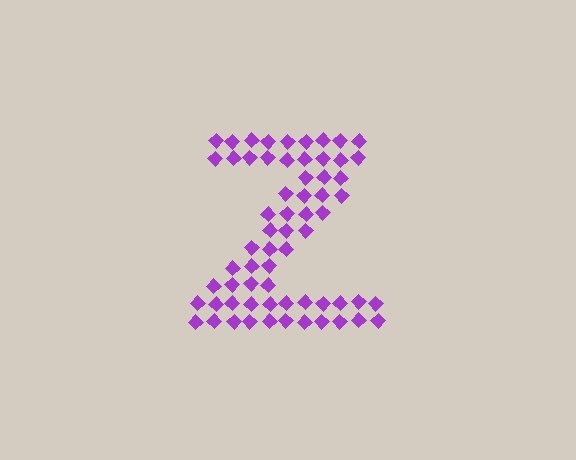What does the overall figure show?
The overall figure shows the letter Z.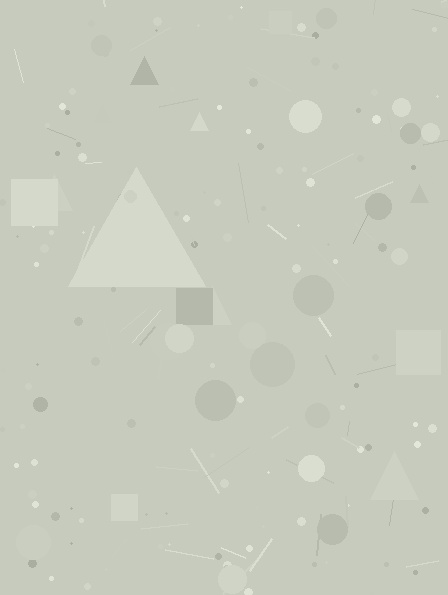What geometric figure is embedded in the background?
A triangle is embedded in the background.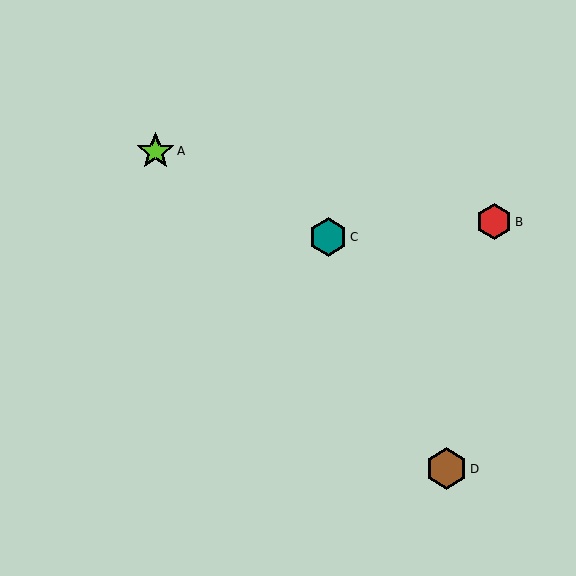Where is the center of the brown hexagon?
The center of the brown hexagon is at (446, 469).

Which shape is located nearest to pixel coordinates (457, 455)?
The brown hexagon (labeled D) at (446, 469) is nearest to that location.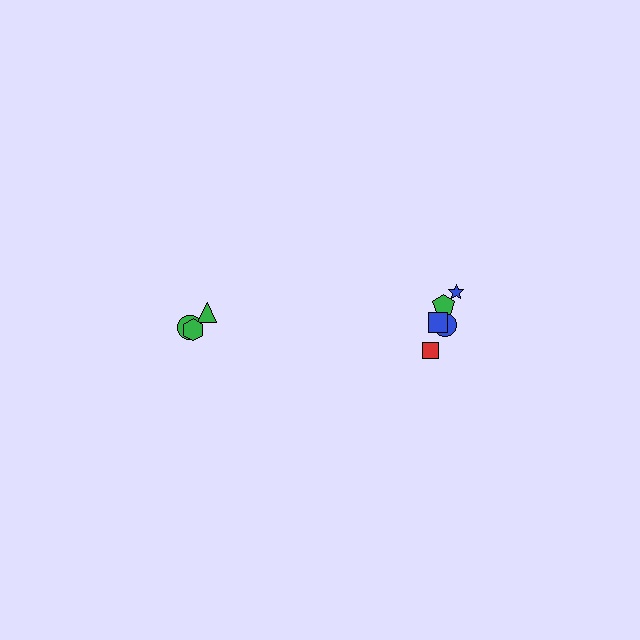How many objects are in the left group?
There are 3 objects.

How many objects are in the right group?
There are 5 objects.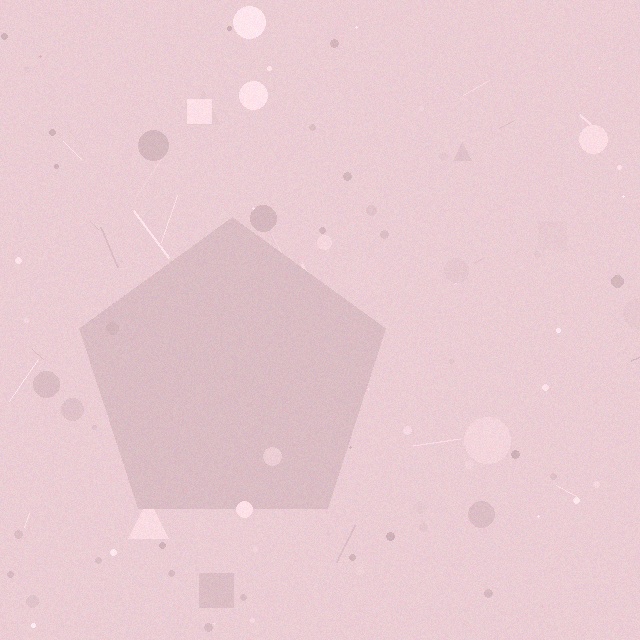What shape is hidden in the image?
A pentagon is hidden in the image.